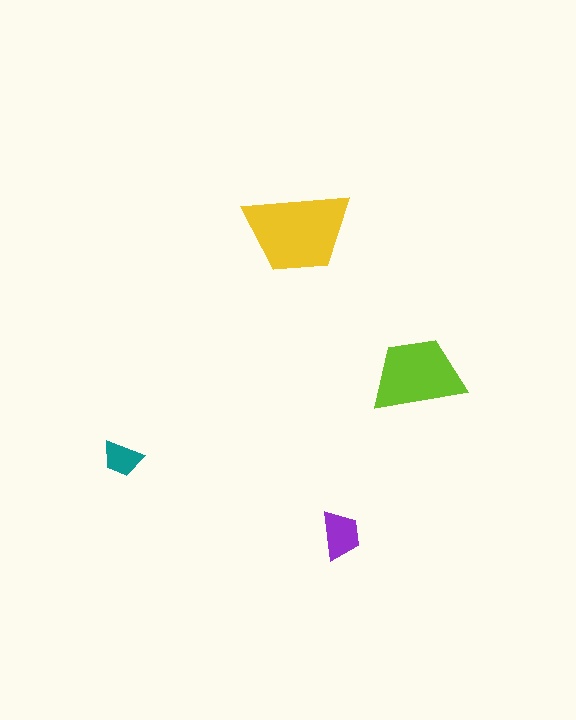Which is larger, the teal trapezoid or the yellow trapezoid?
The yellow one.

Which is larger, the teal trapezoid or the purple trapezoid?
The purple one.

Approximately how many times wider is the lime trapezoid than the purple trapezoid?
About 2 times wider.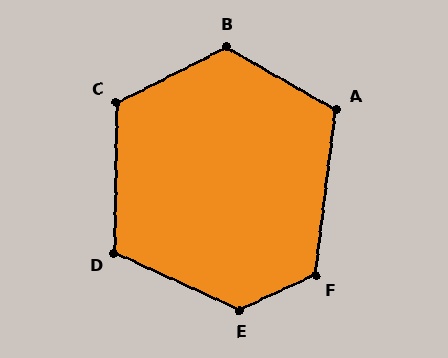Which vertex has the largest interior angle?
E, at approximately 130 degrees.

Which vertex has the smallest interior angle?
A, at approximately 112 degrees.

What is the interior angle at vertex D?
Approximately 114 degrees (obtuse).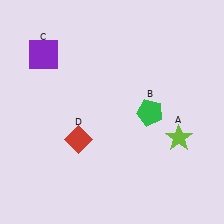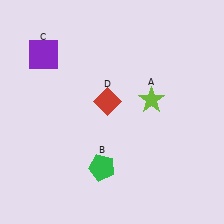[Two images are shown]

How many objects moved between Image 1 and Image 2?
3 objects moved between the two images.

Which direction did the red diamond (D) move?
The red diamond (D) moved up.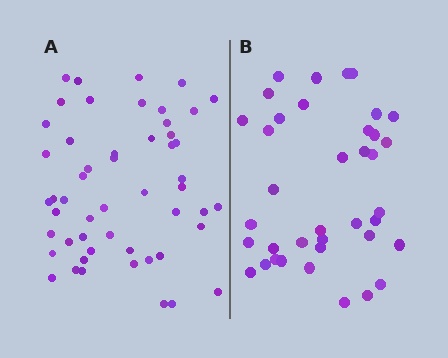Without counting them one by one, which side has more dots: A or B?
Region A (the left region) has more dots.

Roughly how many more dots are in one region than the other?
Region A has approximately 15 more dots than region B.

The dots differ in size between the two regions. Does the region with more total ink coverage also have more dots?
No. Region B has more total ink coverage because its dots are larger, but region A actually contains more individual dots. Total area can be misleading — the number of items is what matters here.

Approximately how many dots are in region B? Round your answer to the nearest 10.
About 40 dots. (The exact count is 38, which rounds to 40.)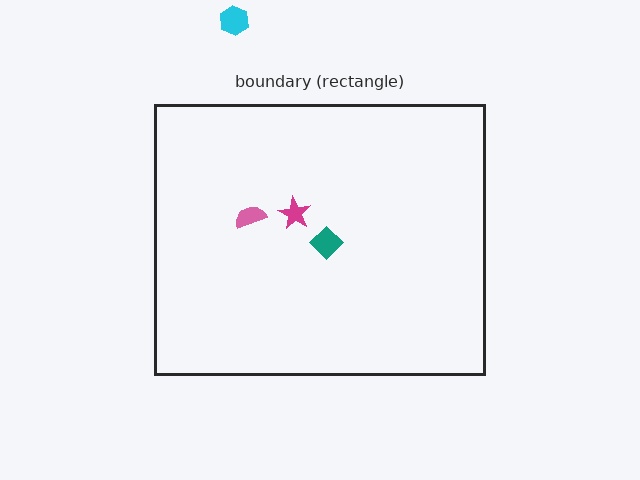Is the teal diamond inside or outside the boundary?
Inside.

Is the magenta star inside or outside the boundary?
Inside.